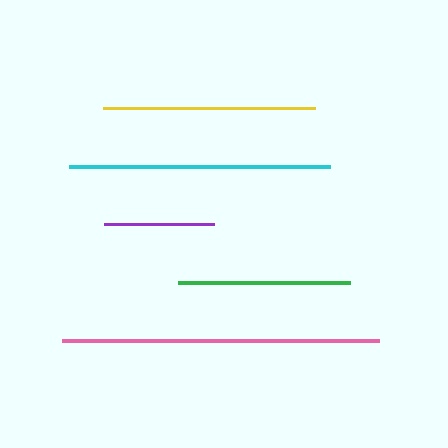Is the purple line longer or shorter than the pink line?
The pink line is longer than the purple line.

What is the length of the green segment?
The green segment is approximately 172 pixels long.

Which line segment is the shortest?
The purple line is the shortest at approximately 110 pixels.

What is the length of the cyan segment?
The cyan segment is approximately 262 pixels long.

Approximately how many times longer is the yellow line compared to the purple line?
The yellow line is approximately 1.9 times the length of the purple line.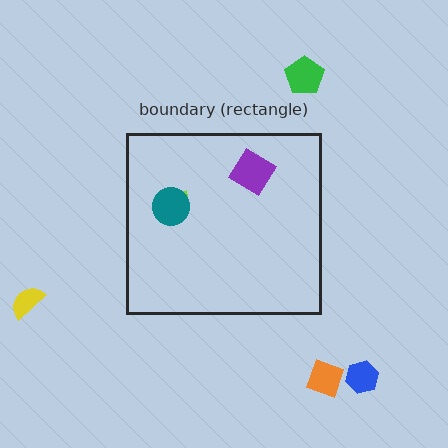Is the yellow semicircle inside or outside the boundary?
Outside.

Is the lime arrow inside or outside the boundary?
Inside.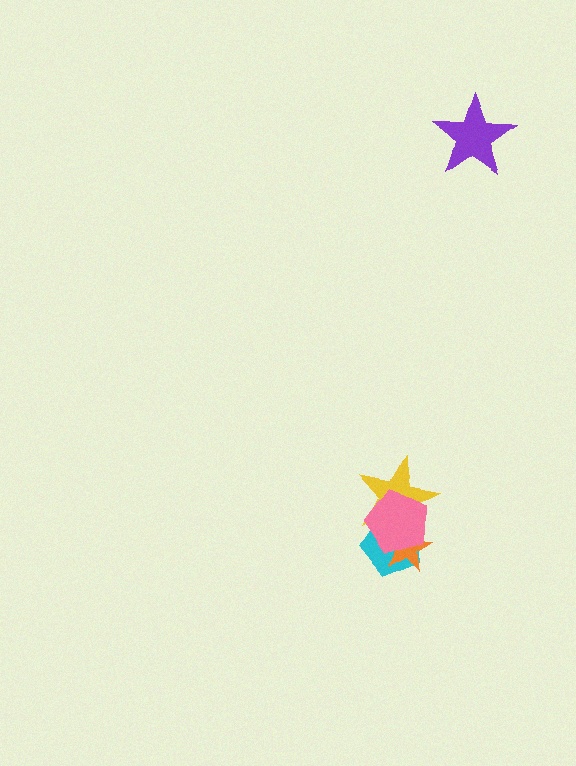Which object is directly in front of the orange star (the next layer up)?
The yellow star is directly in front of the orange star.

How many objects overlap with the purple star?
0 objects overlap with the purple star.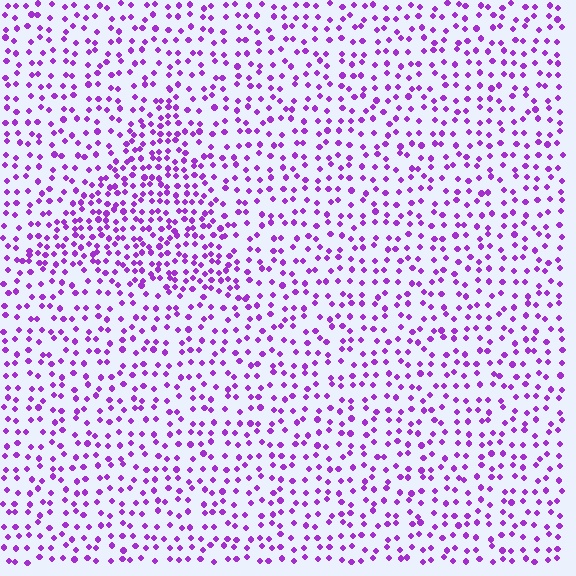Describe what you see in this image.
The image contains small purple elements arranged at two different densities. A triangle-shaped region is visible where the elements are more densely packed than the surrounding area.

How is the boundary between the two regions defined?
The boundary is defined by a change in element density (approximately 1.8x ratio). All elements are the same color, size, and shape.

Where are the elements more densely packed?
The elements are more densely packed inside the triangle boundary.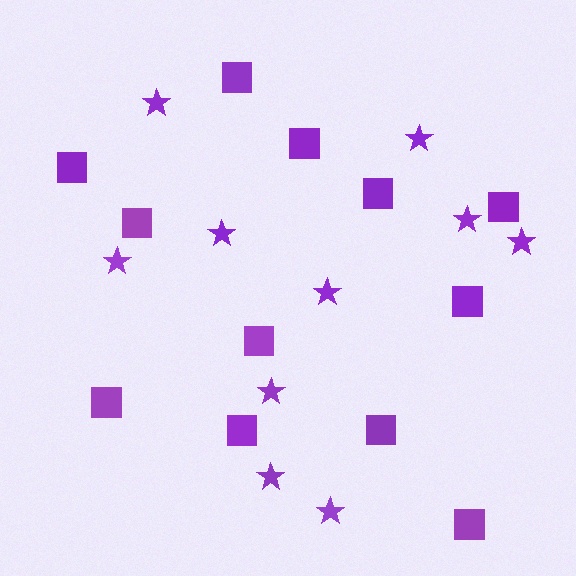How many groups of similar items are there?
There are 2 groups: one group of stars (10) and one group of squares (12).